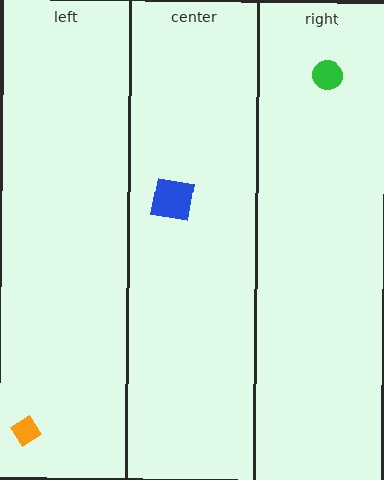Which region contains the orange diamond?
The left region.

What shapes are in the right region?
The green circle.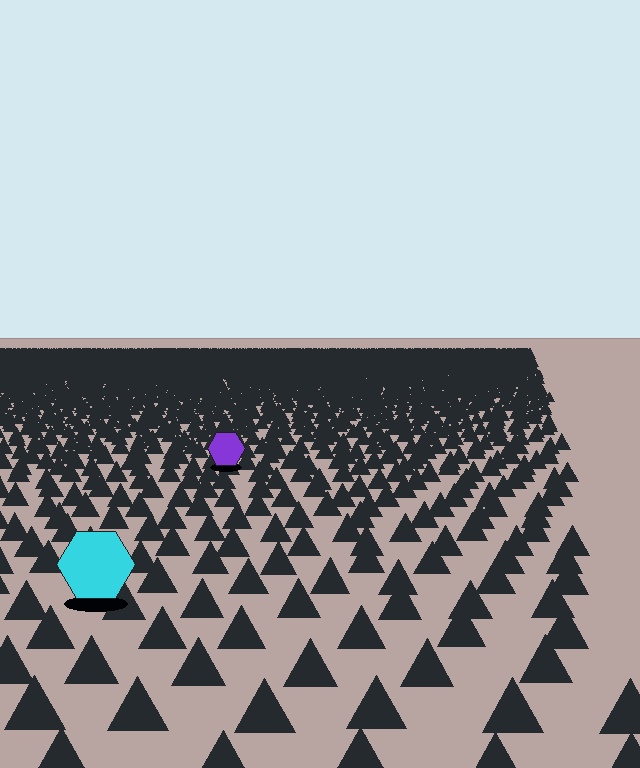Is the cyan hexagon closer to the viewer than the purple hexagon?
Yes. The cyan hexagon is closer — you can tell from the texture gradient: the ground texture is coarser near it.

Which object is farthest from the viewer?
The purple hexagon is farthest from the viewer. It appears smaller and the ground texture around it is denser.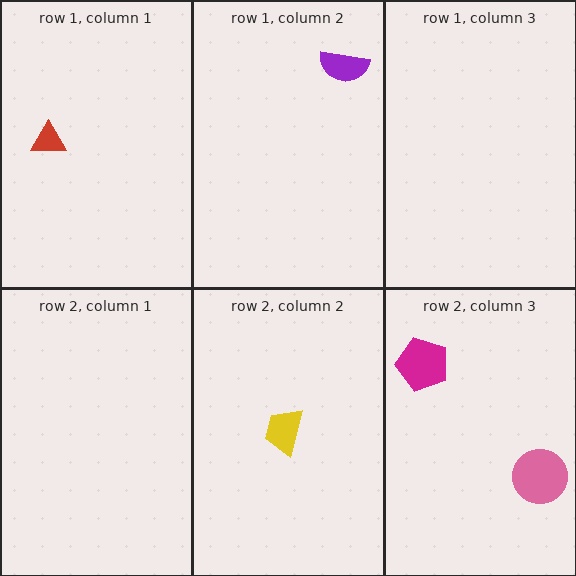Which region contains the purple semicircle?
The row 1, column 2 region.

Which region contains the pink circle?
The row 2, column 3 region.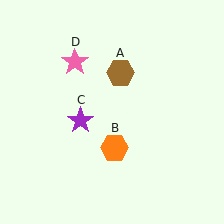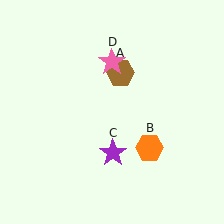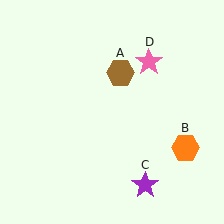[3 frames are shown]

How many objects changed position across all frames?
3 objects changed position: orange hexagon (object B), purple star (object C), pink star (object D).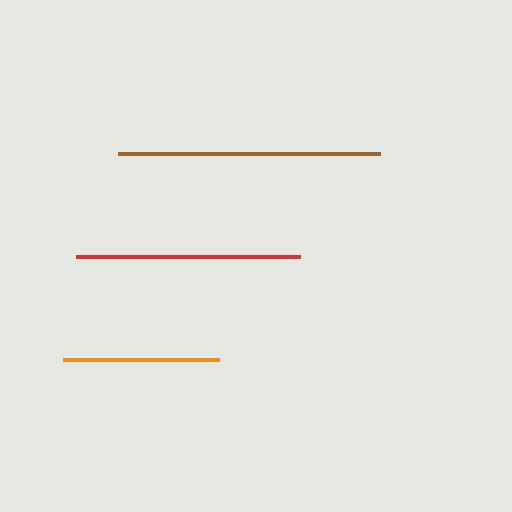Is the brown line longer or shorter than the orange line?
The brown line is longer than the orange line.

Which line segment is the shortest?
The orange line is the shortest at approximately 156 pixels.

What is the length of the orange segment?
The orange segment is approximately 156 pixels long.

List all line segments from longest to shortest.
From longest to shortest: brown, red, orange.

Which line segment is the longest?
The brown line is the longest at approximately 262 pixels.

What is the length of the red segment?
The red segment is approximately 224 pixels long.